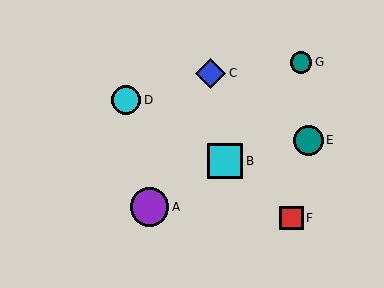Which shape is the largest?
The purple circle (labeled A) is the largest.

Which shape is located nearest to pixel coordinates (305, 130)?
The teal circle (labeled E) at (308, 140) is nearest to that location.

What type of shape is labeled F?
Shape F is a red square.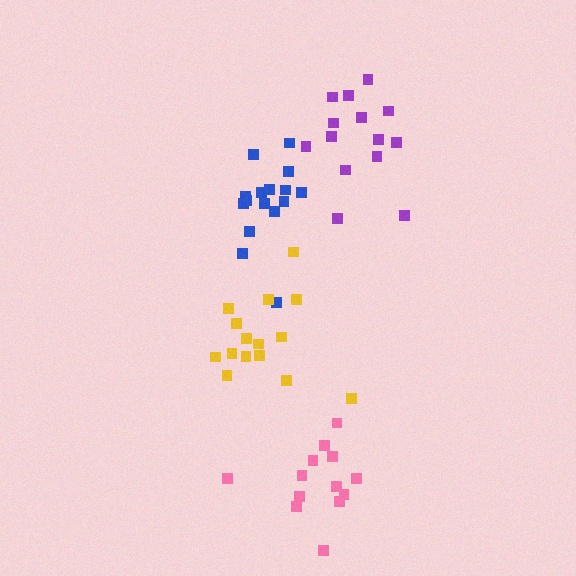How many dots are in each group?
Group 1: 16 dots, Group 2: 15 dots, Group 3: 14 dots, Group 4: 13 dots (58 total).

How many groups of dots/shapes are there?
There are 4 groups.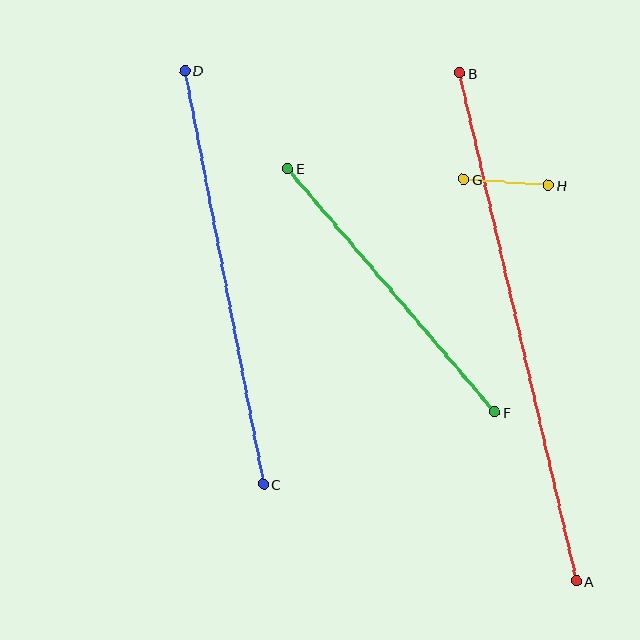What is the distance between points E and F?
The distance is approximately 319 pixels.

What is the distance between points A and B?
The distance is approximately 521 pixels.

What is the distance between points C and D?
The distance is approximately 421 pixels.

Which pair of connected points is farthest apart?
Points A and B are farthest apart.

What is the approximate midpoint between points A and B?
The midpoint is at approximately (518, 327) pixels.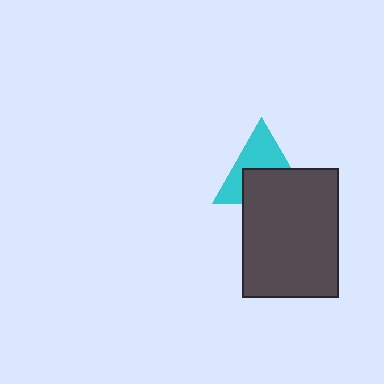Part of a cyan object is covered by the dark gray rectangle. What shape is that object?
It is a triangle.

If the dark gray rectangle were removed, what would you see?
You would see the complete cyan triangle.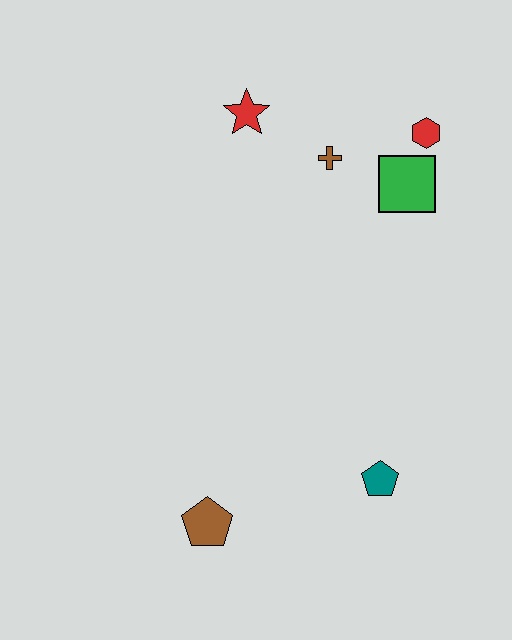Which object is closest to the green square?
The red hexagon is closest to the green square.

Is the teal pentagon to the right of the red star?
Yes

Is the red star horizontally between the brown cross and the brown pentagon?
Yes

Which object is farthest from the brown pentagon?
The red hexagon is farthest from the brown pentagon.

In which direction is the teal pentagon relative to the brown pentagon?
The teal pentagon is to the right of the brown pentagon.